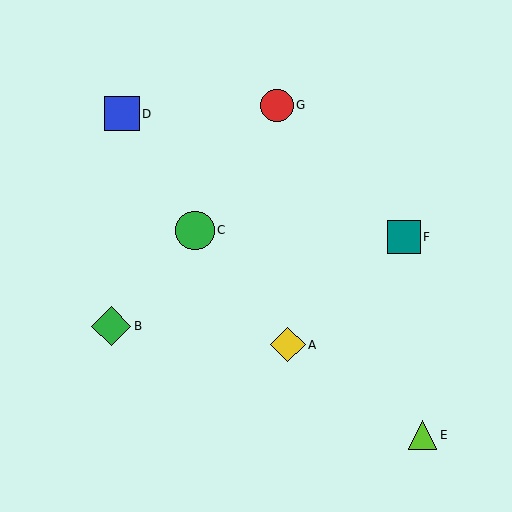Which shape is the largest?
The green diamond (labeled B) is the largest.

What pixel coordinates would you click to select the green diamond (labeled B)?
Click at (111, 326) to select the green diamond B.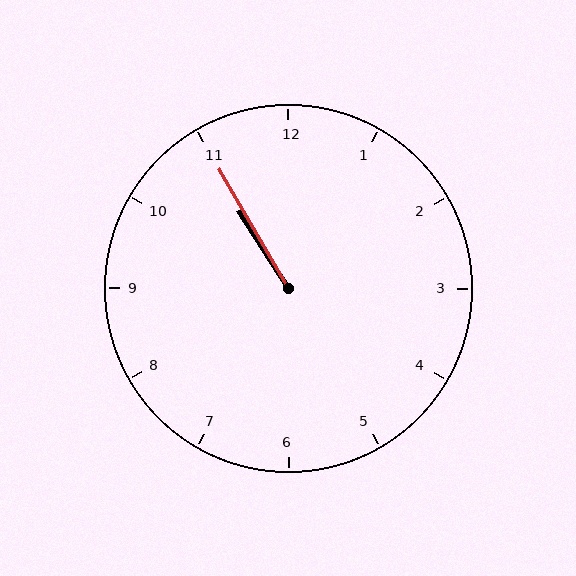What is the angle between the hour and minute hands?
Approximately 2 degrees.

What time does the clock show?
10:55.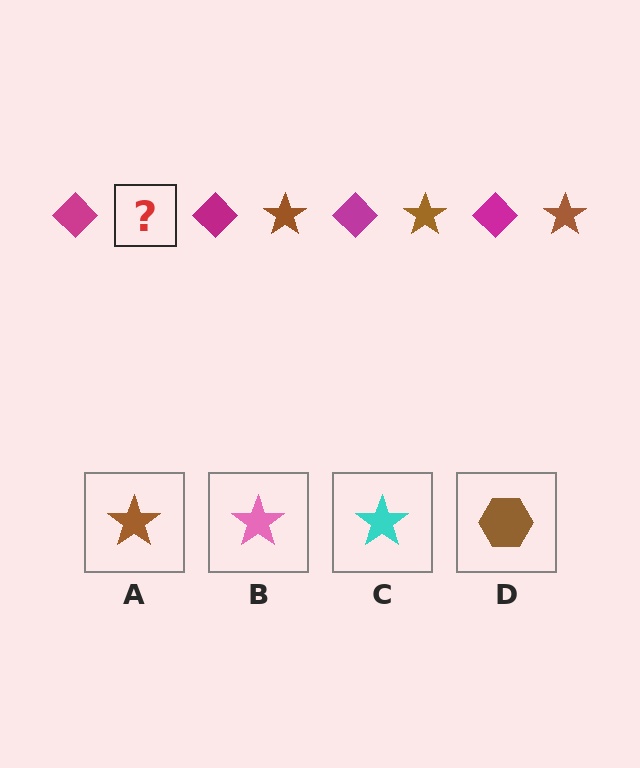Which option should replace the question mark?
Option A.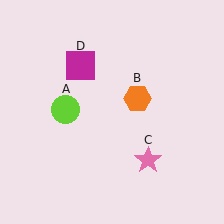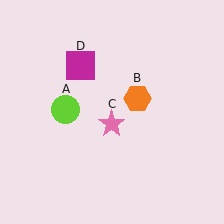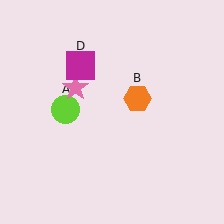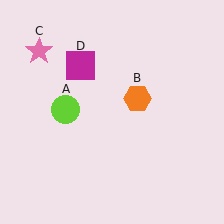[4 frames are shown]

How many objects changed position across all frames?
1 object changed position: pink star (object C).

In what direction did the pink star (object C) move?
The pink star (object C) moved up and to the left.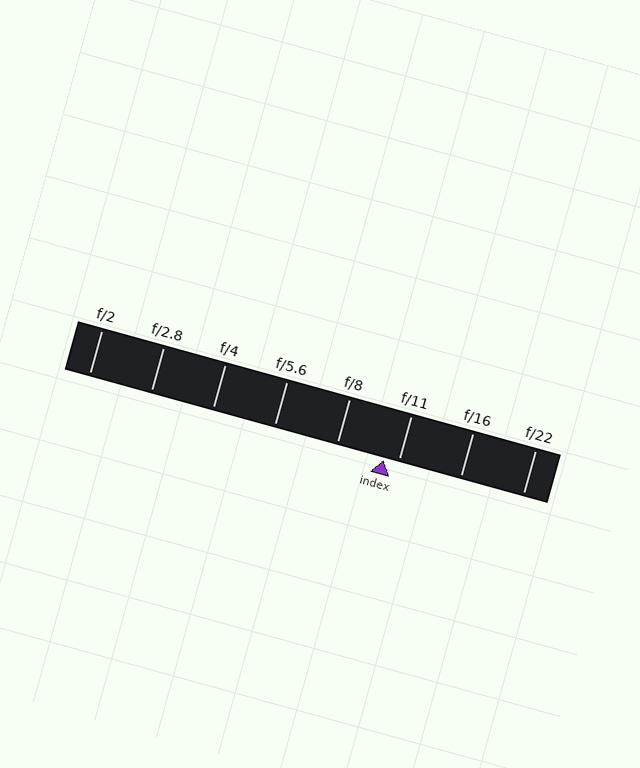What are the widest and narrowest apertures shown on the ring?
The widest aperture shown is f/2 and the narrowest is f/22.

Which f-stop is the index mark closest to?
The index mark is closest to f/11.